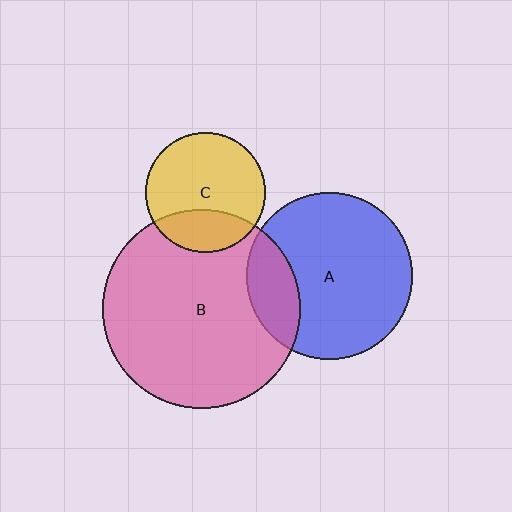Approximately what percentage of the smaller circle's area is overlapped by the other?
Approximately 20%.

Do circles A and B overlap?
Yes.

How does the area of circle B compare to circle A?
Approximately 1.4 times.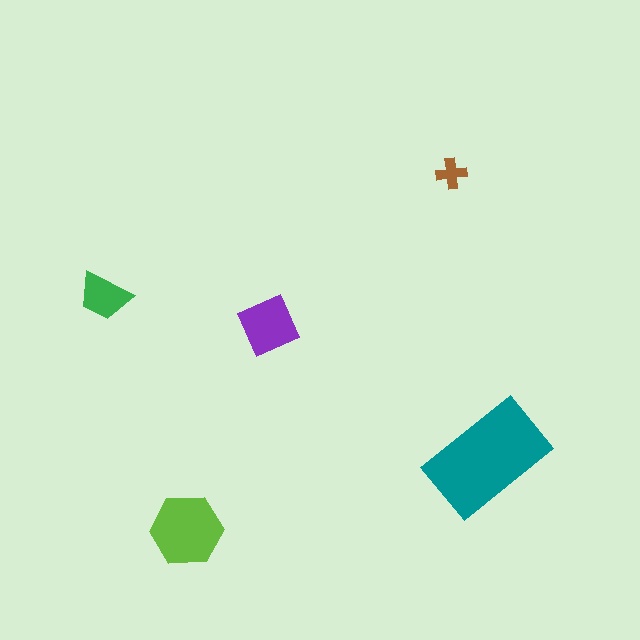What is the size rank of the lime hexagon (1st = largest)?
2nd.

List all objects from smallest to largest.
The brown cross, the green trapezoid, the purple diamond, the lime hexagon, the teal rectangle.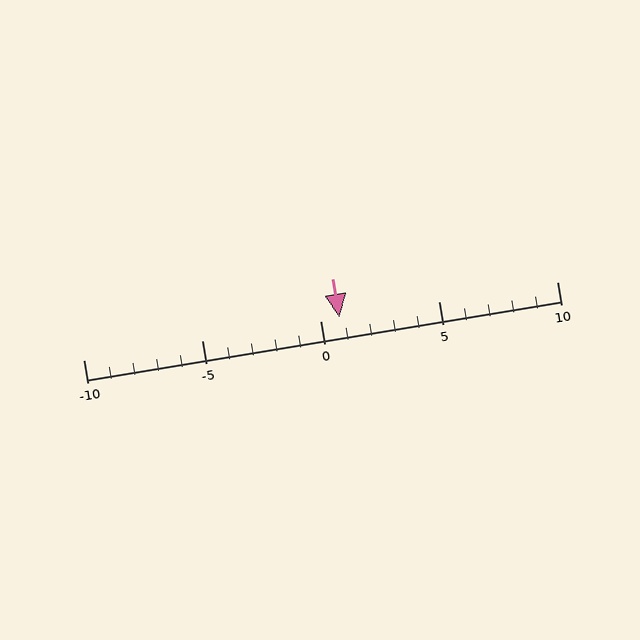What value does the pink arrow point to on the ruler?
The pink arrow points to approximately 1.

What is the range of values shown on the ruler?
The ruler shows values from -10 to 10.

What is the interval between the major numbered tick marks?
The major tick marks are spaced 5 units apart.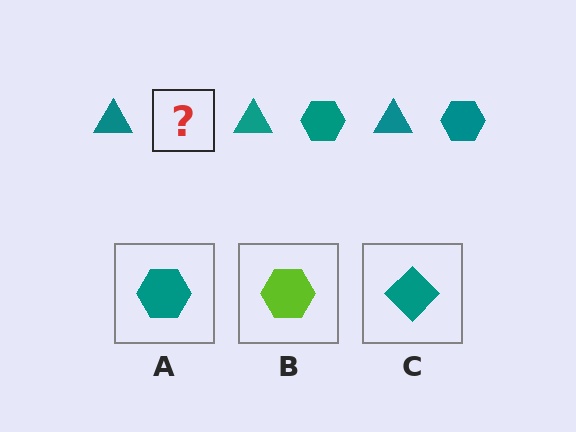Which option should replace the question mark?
Option A.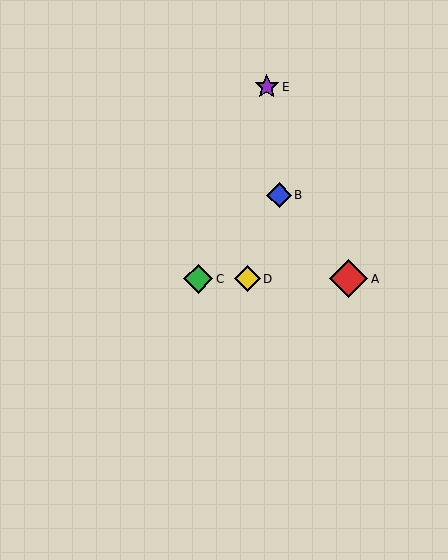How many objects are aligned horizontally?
3 objects (A, C, D) are aligned horizontally.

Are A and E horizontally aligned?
No, A is at y≈279 and E is at y≈87.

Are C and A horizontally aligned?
Yes, both are at y≈279.